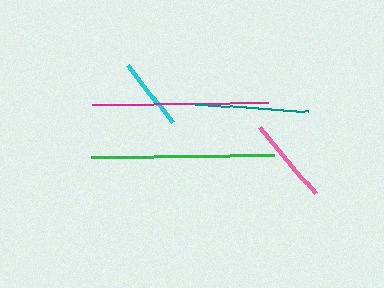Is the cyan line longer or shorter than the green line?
The green line is longer than the cyan line.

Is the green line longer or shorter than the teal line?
The green line is longer than the teal line.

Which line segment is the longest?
The green line is the longest at approximately 183 pixels.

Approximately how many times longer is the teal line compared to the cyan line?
The teal line is approximately 1.5 times the length of the cyan line.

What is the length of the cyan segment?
The cyan segment is approximately 73 pixels long.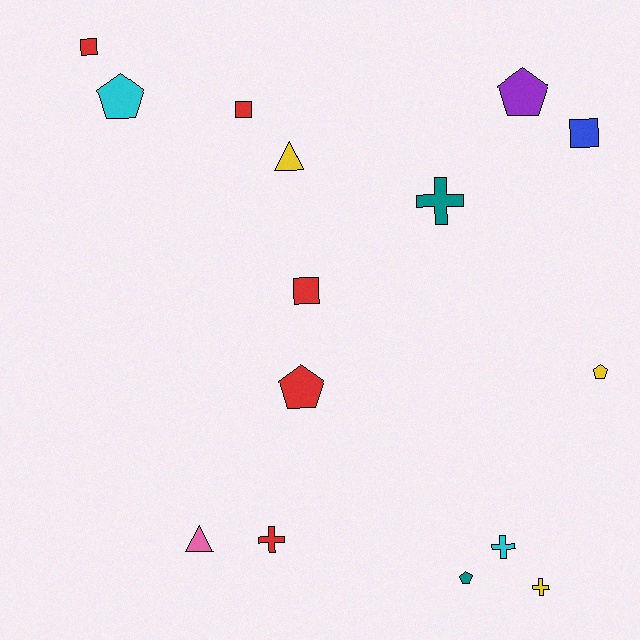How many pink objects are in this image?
There is 1 pink object.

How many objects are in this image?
There are 15 objects.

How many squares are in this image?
There are 4 squares.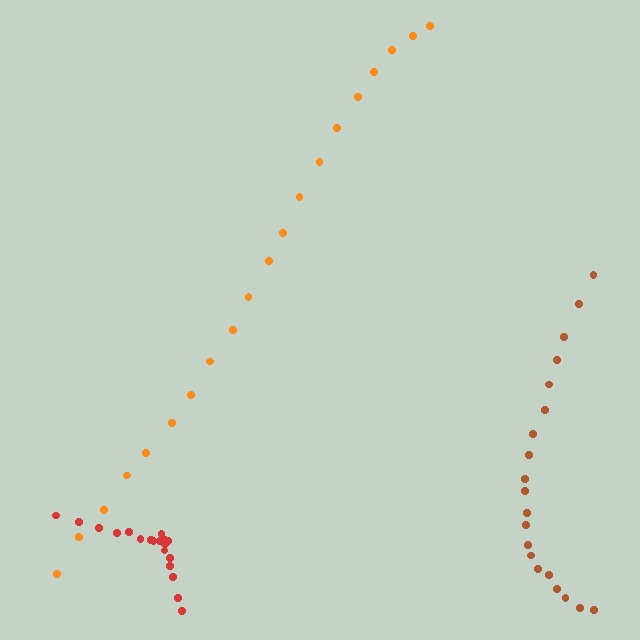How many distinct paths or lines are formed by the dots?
There are 3 distinct paths.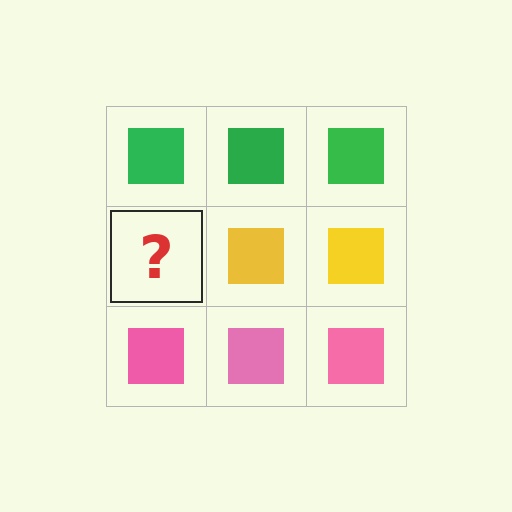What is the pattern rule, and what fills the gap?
The rule is that each row has a consistent color. The gap should be filled with a yellow square.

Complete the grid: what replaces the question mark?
The question mark should be replaced with a yellow square.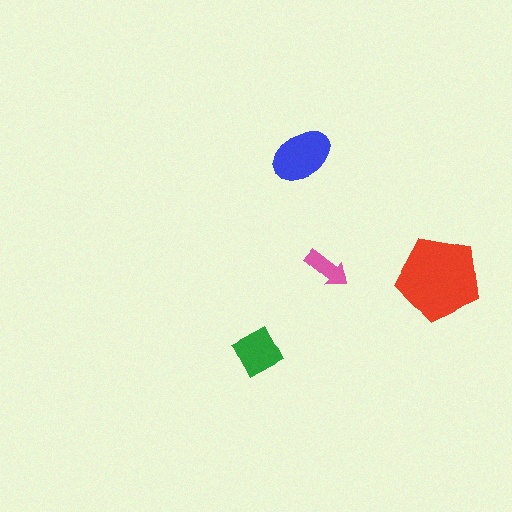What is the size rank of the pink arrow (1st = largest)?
4th.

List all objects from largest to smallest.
The red pentagon, the blue ellipse, the green diamond, the pink arrow.